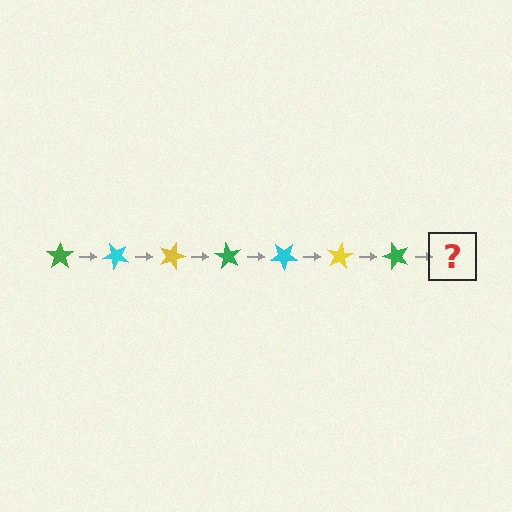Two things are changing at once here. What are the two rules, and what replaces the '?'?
The two rules are that it rotates 45 degrees each step and the color cycles through green, cyan, and yellow. The '?' should be a cyan star, rotated 315 degrees from the start.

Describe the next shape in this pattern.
It should be a cyan star, rotated 315 degrees from the start.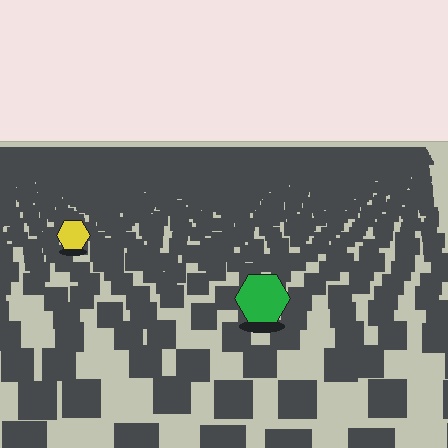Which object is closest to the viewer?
The green hexagon is closest. The texture marks near it are larger and more spread out.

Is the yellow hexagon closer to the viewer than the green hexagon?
No. The green hexagon is closer — you can tell from the texture gradient: the ground texture is coarser near it.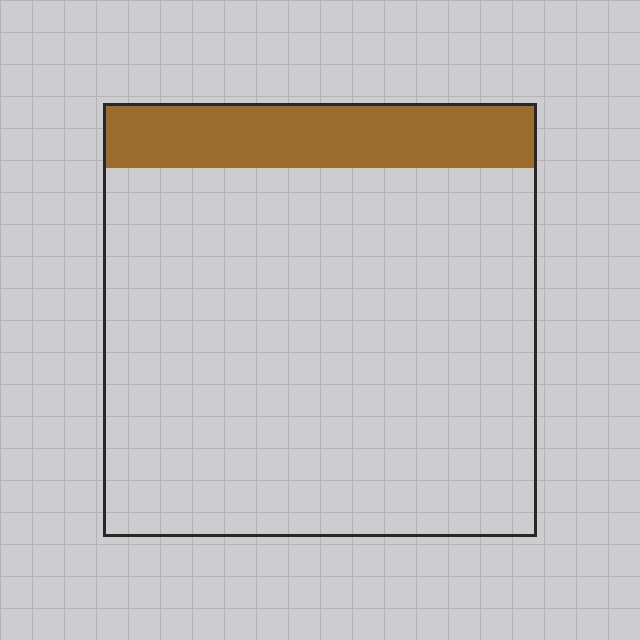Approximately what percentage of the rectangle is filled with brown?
Approximately 15%.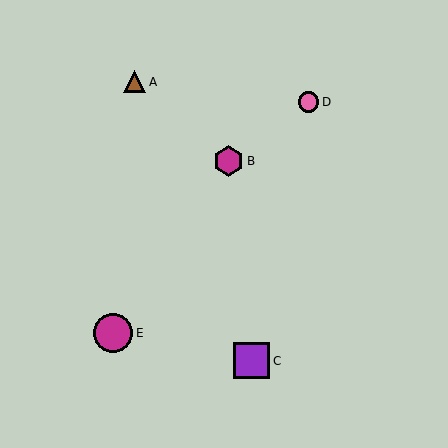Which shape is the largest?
The magenta circle (labeled E) is the largest.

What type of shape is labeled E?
Shape E is a magenta circle.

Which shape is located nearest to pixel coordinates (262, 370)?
The purple square (labeled C) at (252, 361) is nearest to that location.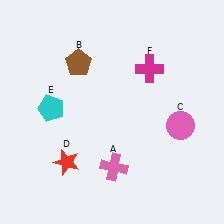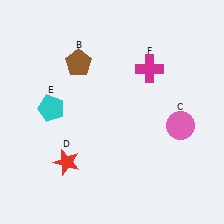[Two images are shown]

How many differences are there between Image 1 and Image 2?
There is 1 difference between the two images.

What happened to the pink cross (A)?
The pink cross (A) was removed in Image 2. It was in the bottom-right area of Image 1.